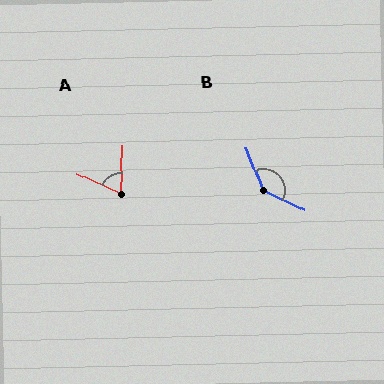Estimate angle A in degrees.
Approximately 67 degrees.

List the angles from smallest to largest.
A (67°), B (137°).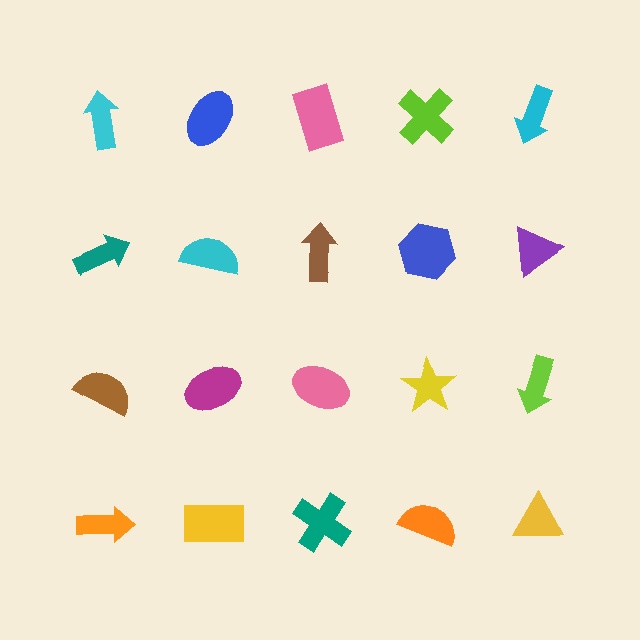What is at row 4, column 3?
A teal cross.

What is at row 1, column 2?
A blue ellipse.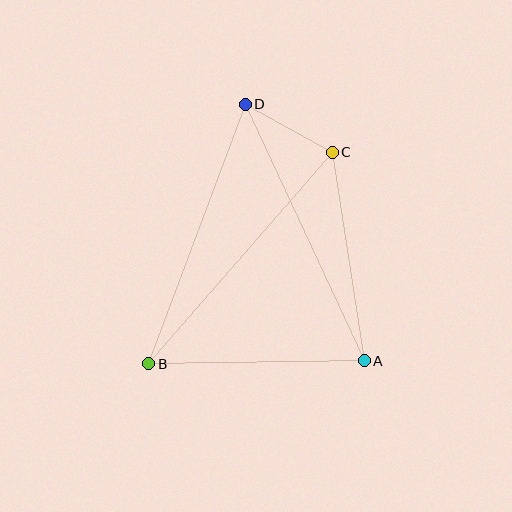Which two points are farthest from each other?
Points A and D are farthest from each other.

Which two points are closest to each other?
Points C and D are closest to each other.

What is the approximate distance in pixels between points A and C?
The distance between A and C is approximately 211 pixels.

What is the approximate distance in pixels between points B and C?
The distance between B and C is approximately 280 pixels.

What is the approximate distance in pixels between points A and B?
The distance between A and B is approximately 216 pixels.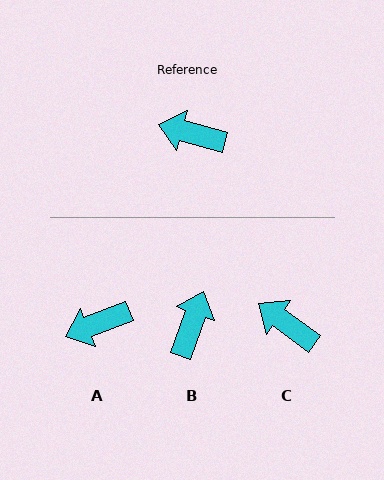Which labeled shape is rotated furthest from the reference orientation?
B, about 94 degrees away.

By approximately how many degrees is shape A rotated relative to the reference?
Approximately 37 degrees counter-clockwise.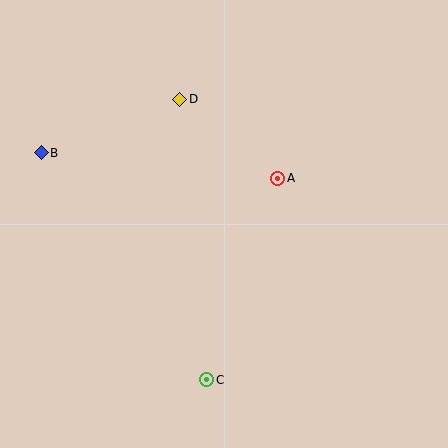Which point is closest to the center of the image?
Point A at (278, 178) is closest to the center.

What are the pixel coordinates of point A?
Point A is at (278, 178).